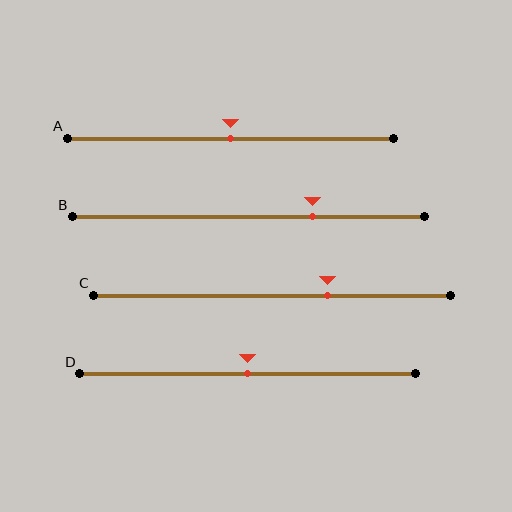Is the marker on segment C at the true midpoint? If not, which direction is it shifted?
No, the marker on segment C is shifted to the right by about 15% of the segment length.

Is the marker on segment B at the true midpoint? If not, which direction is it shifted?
No, the marker on segment B is shifted to the right by about 18% of the segment length.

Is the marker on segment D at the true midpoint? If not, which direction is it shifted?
Yes, the marker on segment D is at the true midpoint.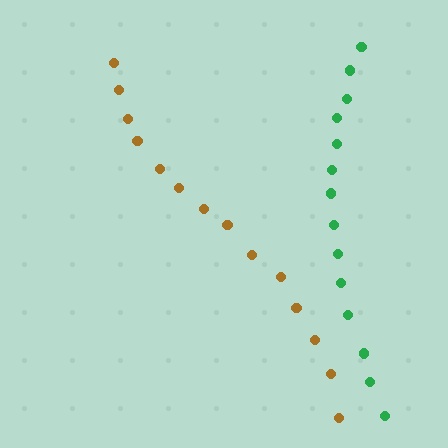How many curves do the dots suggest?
There are 2 distinct paths.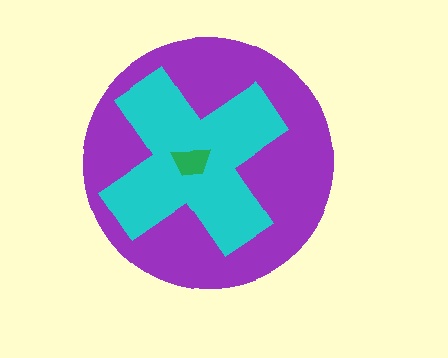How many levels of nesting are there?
3.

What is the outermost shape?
The purple circle.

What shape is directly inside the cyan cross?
The green trapezoid.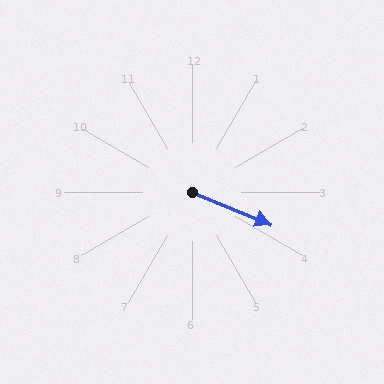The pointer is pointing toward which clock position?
Roughly 4 o'clock.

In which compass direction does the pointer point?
East.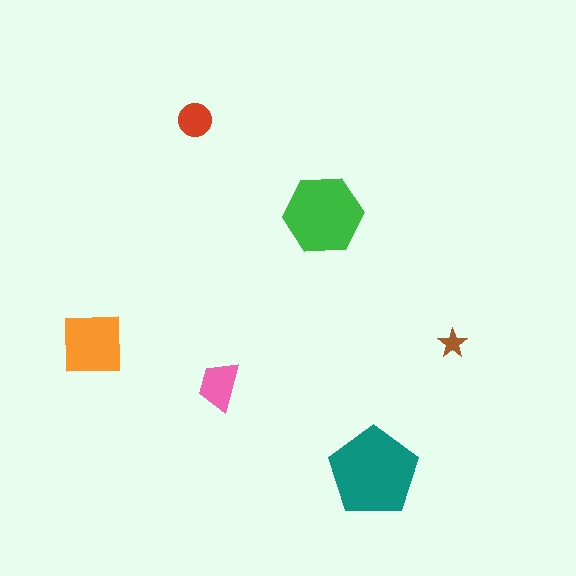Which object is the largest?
The teal pentagon.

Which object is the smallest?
The brown star.